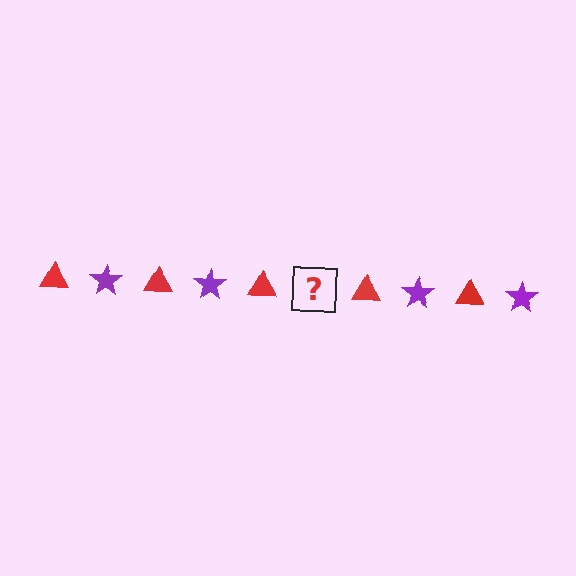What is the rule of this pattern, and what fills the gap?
The rule is that the pattern alternates between red triangle and purple star. The gap should be filled with a purple star.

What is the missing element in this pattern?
The missing element is a purple star.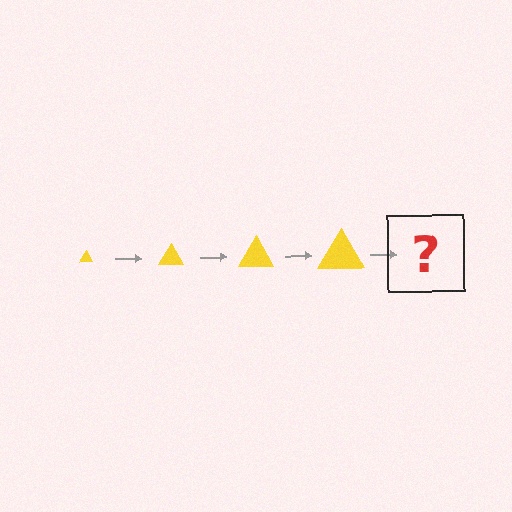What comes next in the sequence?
The next element should be a yellow triangle, larger than the previous one.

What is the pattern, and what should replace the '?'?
The pattern is that the triangle gets progressively larger each step. The '?' should be a yellow triangle, larger than the previous one.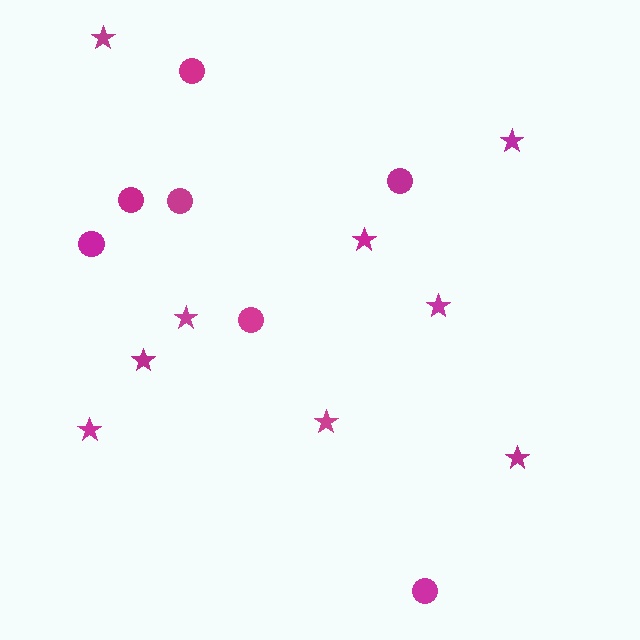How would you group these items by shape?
There are 2 groups: one group of circles (7) and one group of stars (9).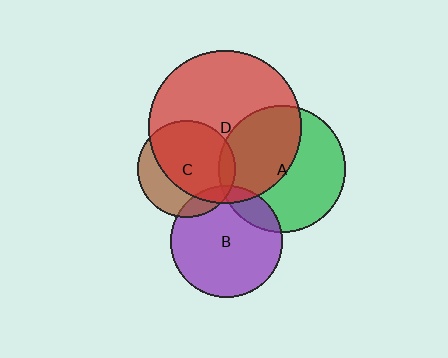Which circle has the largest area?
Circle D (red).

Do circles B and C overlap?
Yes.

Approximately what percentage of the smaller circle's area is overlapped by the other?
Approximately 15%.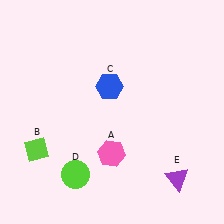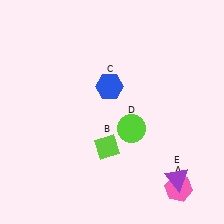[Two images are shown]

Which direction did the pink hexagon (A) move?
The pink hexagon (A) moved right.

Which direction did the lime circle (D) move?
The lime circle (D) moved right.